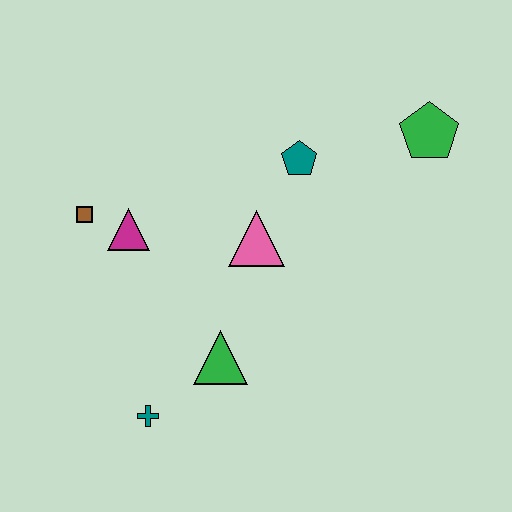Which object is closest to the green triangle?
The teal cross is closest to the green triangle.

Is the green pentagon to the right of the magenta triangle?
Yes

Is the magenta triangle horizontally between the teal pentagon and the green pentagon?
No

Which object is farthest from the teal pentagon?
The teal cross is farthest from the teal pentagon.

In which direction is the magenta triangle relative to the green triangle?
The magenta triangle is above the green triangle.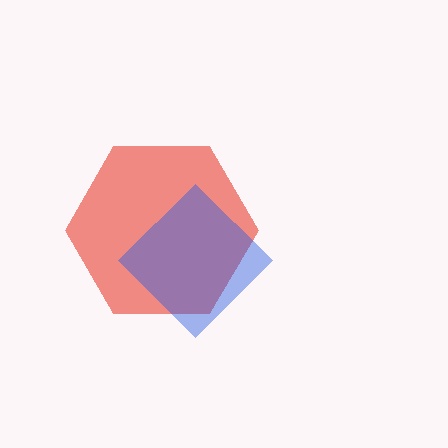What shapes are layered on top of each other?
The layered shapes are: a red hexagon, a blue diamond.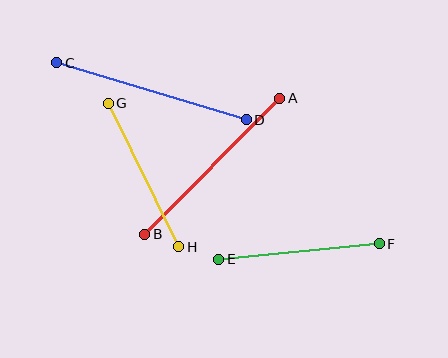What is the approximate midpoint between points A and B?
The midpoint is at approximately (212, 166) pixels.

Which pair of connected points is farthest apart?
Points C and D are farthest apart.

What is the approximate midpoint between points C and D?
The midpoint is at approximately (152, 91) pixels.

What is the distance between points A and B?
The distance is approximately 192 pixels.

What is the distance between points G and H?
The distance is approximately 160 pixels.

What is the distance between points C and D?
The distance is approximately 198 pixels.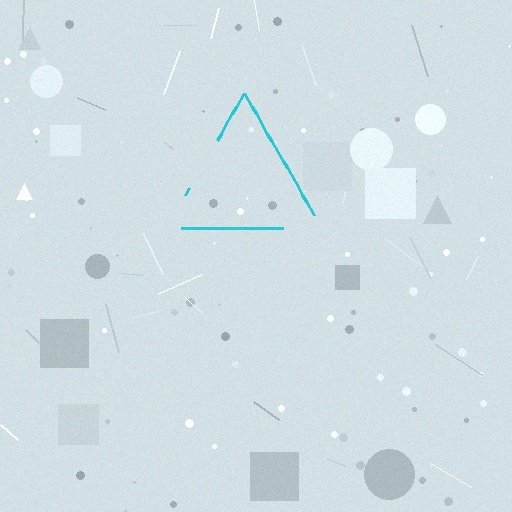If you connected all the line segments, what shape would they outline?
They would outline a triangle.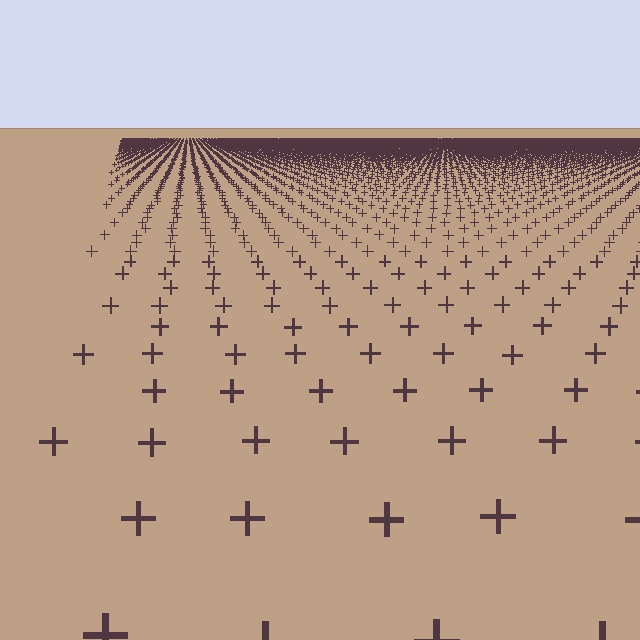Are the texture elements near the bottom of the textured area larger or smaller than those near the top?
Larger. Near the bottom, elements are closer to the viewer and appear at a bigger on-screen size.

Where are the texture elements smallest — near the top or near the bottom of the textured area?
Near the top.